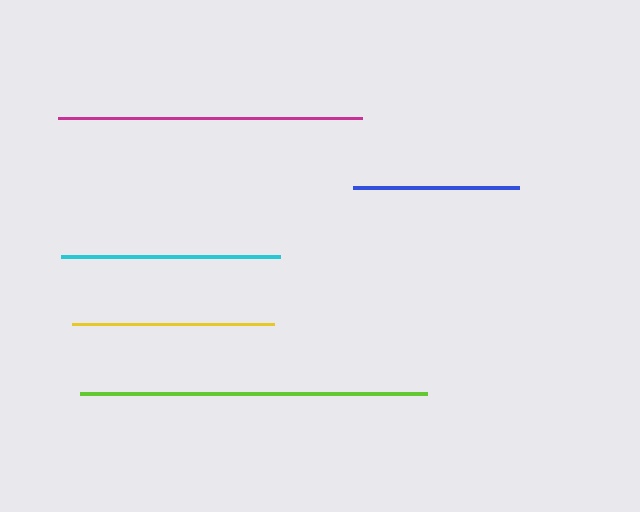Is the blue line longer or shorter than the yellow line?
The yellow line is longer than the blue line.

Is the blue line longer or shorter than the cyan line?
The cyan line is longer than the blue line.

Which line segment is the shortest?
The blue line is the shortest at approximately 165 pixels.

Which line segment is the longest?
The lime line is the longest at approximately 346 pixels.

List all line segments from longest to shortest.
From longest to shortest: lime, magenta, cyan, yellow, blue.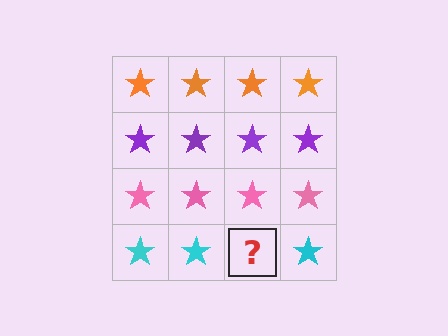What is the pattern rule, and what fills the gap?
The rule is that each row has a consistent color. The gap should be filled with a cyan star.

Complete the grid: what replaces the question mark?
The question mark should be replaced with a cyan star.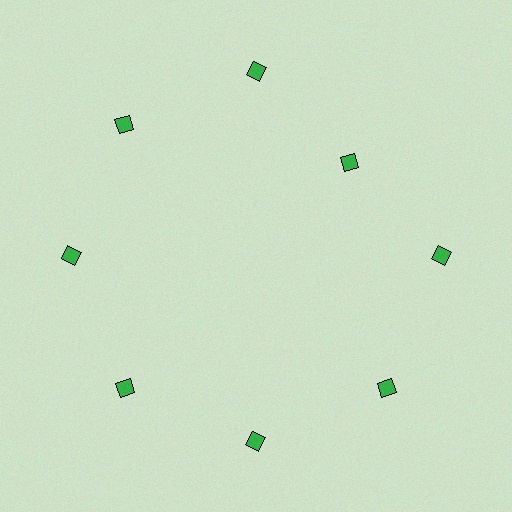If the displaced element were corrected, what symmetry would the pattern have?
It would have 8-fold rotational symmetry — the pattern would map onto itself every 45 degrees.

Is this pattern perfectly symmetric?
No. The 8 green diamonds are arranged in a ring, but one element near the 2 o'clock position is pulled inward toward the center, breaking the 8-fold rotational symmetry.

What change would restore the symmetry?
The symmetry would be restored by moving it outward, back onto the ring so that all 8 diamonds sit at equal angles and equal distance from the center.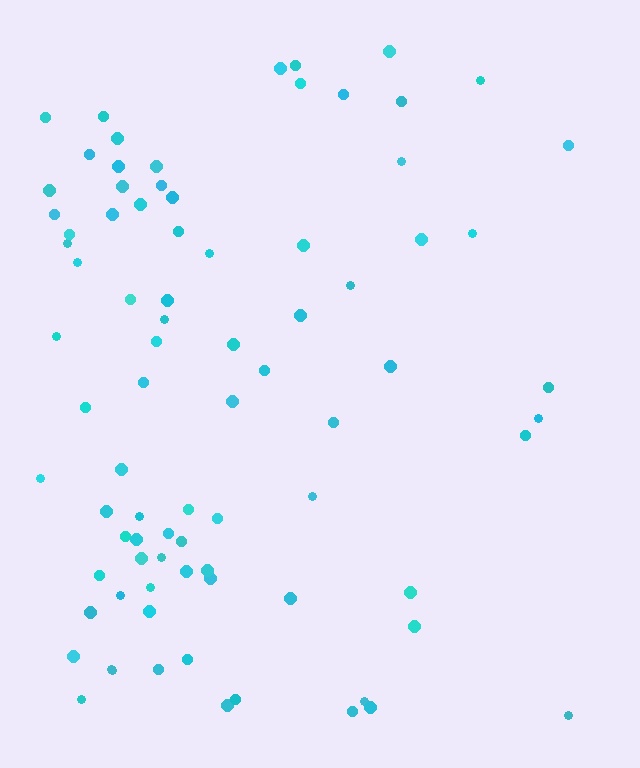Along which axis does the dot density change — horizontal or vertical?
Horizontal.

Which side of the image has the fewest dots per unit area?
The right.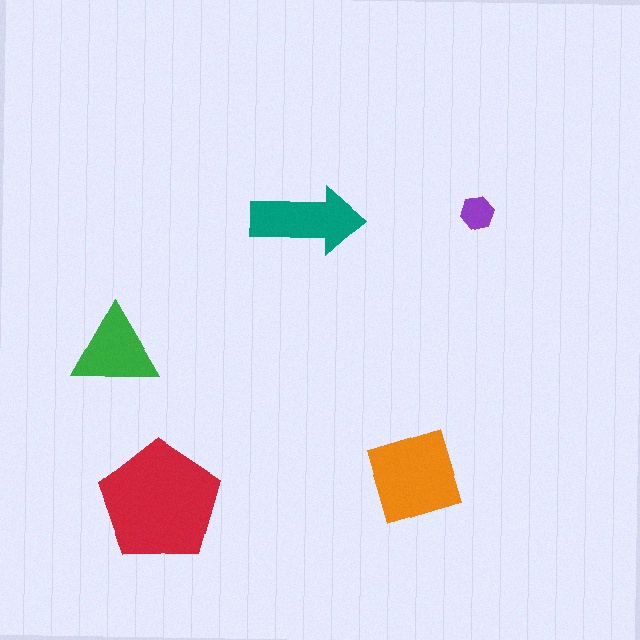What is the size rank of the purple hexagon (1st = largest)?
5th.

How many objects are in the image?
There are 5 objects in the image.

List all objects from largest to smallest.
The red pentagon, the orange square, the teal arrow, the green triangle, the purple hexagon.